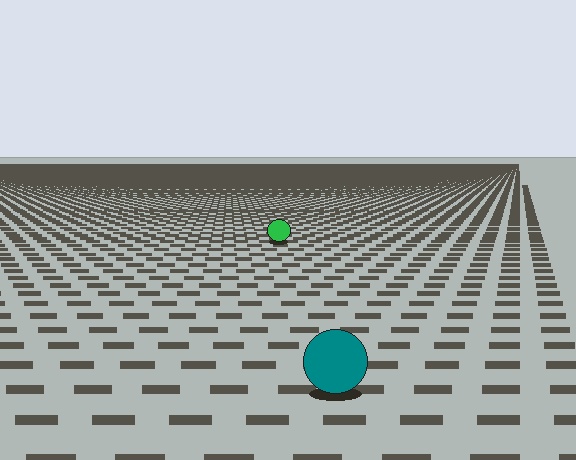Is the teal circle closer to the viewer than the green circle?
Yes. The teal circle is closer — you can tell from the texture gradient: the ground texture is coarser near it.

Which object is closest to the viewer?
The teal circle is closest. The texture marks near it are larger and more spread out.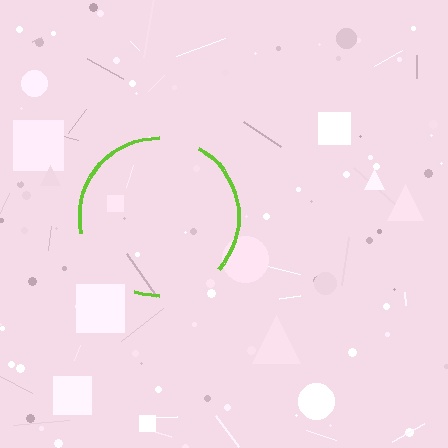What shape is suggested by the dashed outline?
The dashed outline suggests a circle.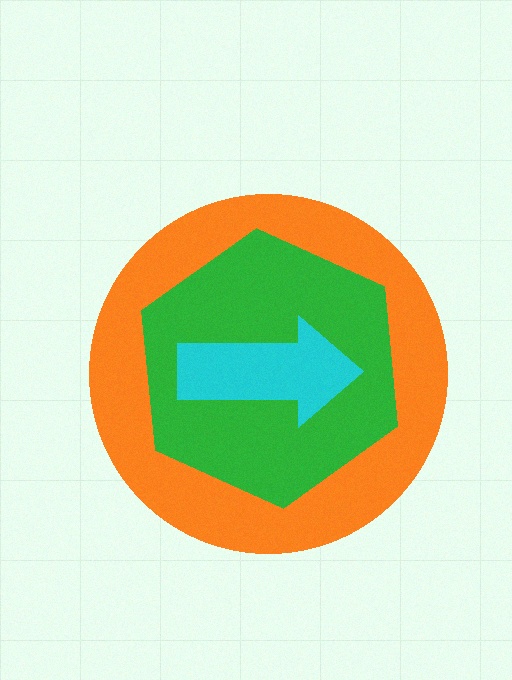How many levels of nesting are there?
3.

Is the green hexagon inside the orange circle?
Yes.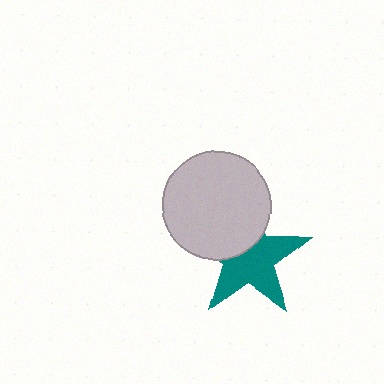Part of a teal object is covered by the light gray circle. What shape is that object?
It is a star.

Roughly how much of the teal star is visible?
About half of it is visible (roughly 63%).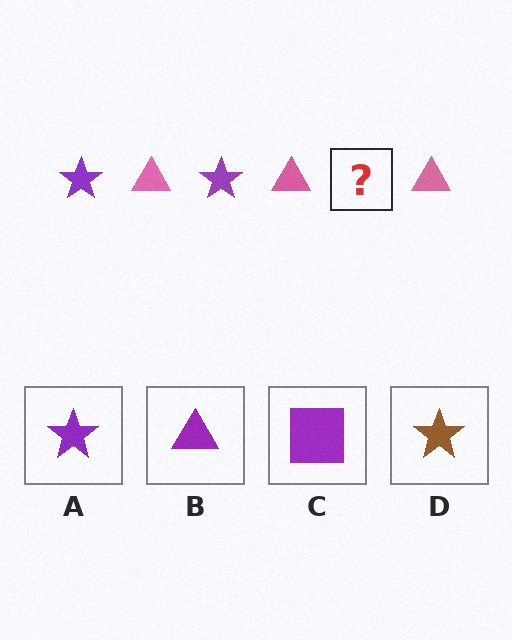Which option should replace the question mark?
Option A.